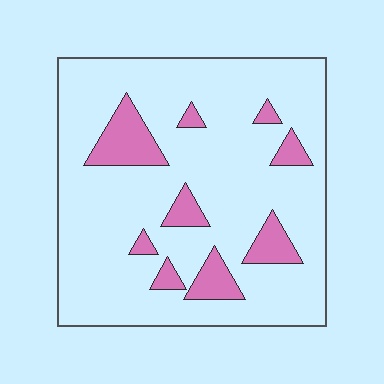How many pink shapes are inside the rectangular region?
9.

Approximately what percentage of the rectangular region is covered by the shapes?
Approximately 15%.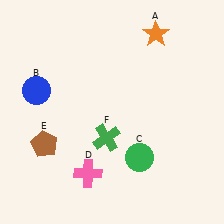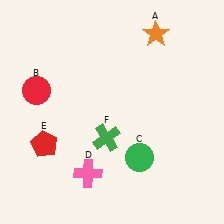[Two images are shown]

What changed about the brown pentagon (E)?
In Image 1, E is brown. In Image 2, it changed to red.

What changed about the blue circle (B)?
In Image 1, B is blue. In Image 2, it changed to red.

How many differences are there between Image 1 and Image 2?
There are 2 differences between the two images.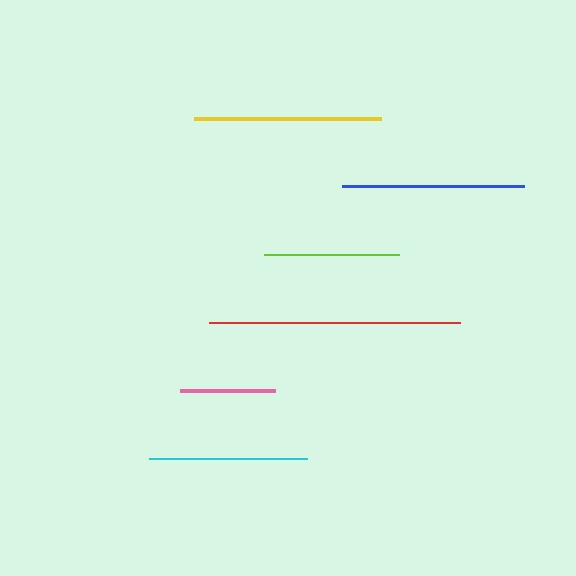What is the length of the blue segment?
The blue segment is approximately 182 pixels long.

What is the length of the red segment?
The red segment is approximately 251 pixels long.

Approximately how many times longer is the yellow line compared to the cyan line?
The yellow line is approximately 1.2 times the length of the cyan line.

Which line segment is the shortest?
The pink line is the shortest at approximately 94 pixels.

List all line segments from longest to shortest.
From longest to shortest: red, yellow, blue, cyan, lime, pink.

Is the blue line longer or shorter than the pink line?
The blue line is longer than the pink line.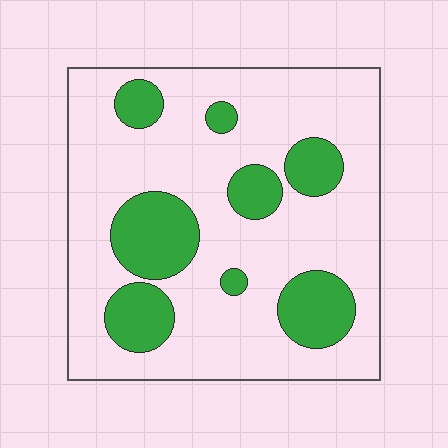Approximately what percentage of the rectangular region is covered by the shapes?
Approximately 25%.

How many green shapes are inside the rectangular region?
8.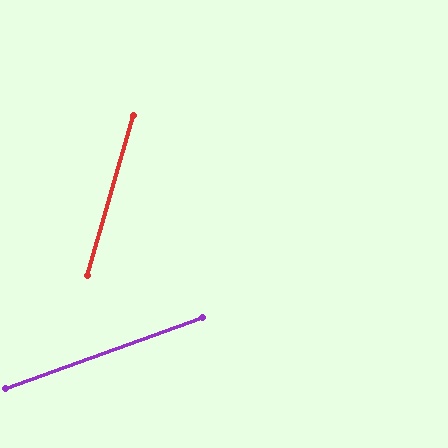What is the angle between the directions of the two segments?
Approximately 54 degrees.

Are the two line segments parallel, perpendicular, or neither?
Neither parallel nor perpendicular — they differ by about 54°.